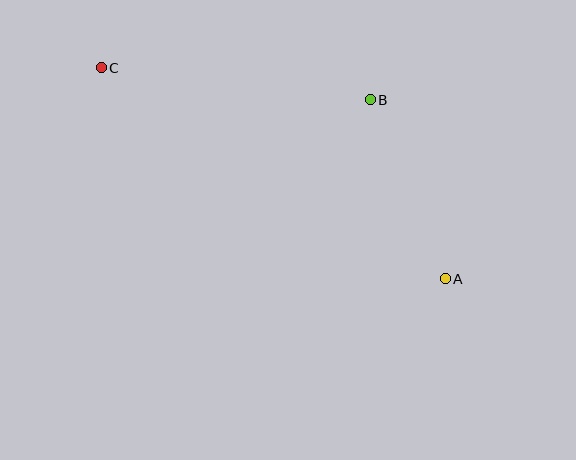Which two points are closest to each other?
Points A and B are closest to each other.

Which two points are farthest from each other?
Points A and C are farthest from each other.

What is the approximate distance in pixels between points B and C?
The distance between B and C is approximately 271 pixels.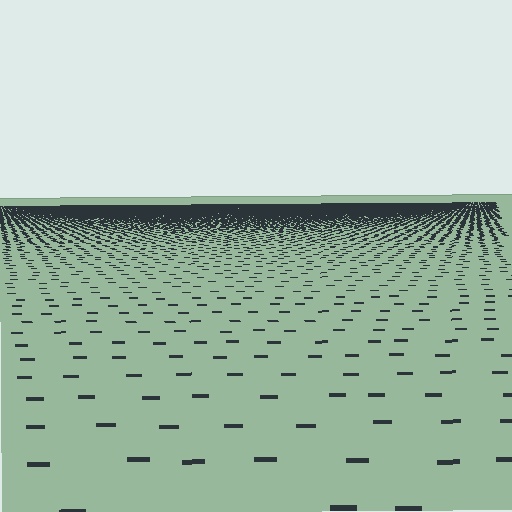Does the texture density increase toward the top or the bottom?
Density increases toward the top.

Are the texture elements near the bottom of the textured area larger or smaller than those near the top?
Larger. Near the bottom, elements are closer to the viewer and appear at a bigger on-screen size.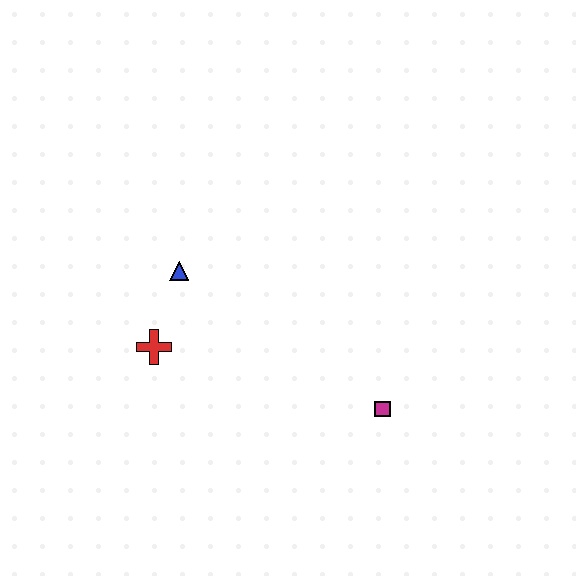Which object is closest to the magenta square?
The red cross is closest to the magenta square.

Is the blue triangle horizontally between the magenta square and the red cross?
Yes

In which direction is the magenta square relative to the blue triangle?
The magenta square is to the right of the blue triangle.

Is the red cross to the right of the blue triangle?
No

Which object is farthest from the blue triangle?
The magenta square is farthest from the blue triangle.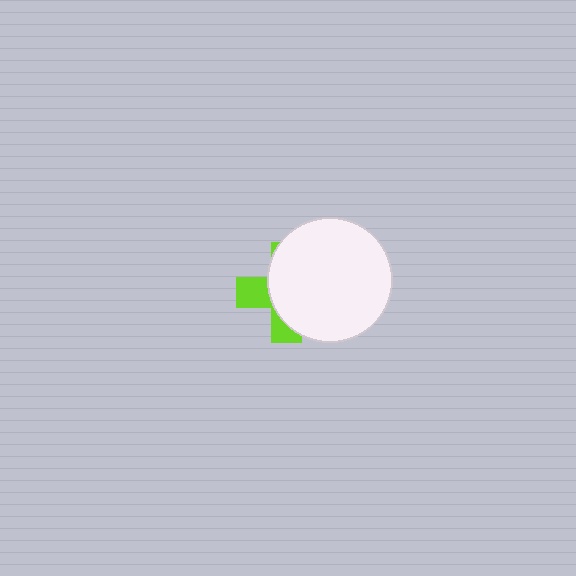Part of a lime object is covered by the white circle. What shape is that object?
It is a cross.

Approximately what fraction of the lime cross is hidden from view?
Roughly 68% of the lime cross is hidden behind the white circle.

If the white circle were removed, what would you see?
You would see the complete lime cross.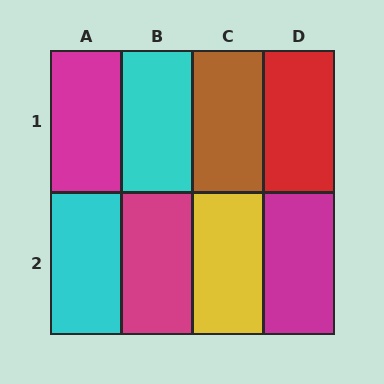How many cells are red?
1 cell is red.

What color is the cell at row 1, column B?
Cyan.